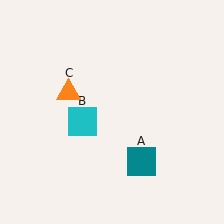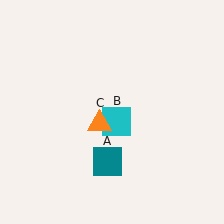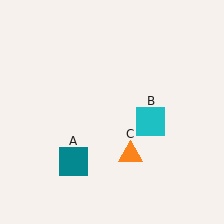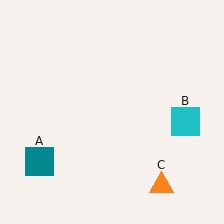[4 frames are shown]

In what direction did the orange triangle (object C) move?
The orange triangle (object C) moved down and to the right.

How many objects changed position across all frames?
3 objects changed position: teal square (object A), cyan square (object B), orange triangle (object C).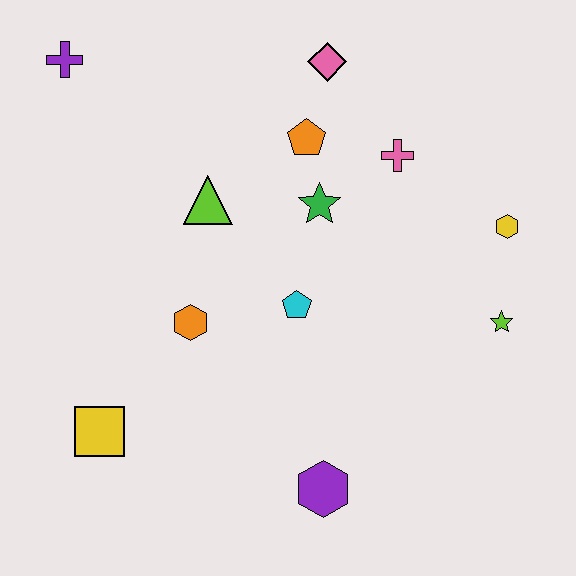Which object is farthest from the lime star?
The purple cross is farthest from the lime star.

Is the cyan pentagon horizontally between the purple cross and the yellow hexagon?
Yes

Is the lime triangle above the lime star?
Yes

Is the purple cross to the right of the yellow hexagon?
No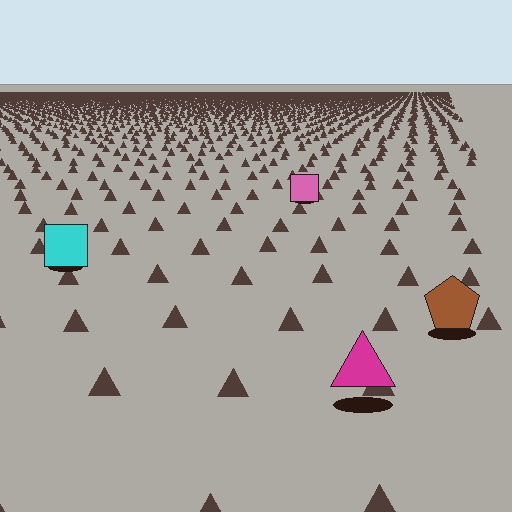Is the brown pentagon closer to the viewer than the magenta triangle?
No. The magenta triangle is closer — you can tell from the texture gradient: the ground texture is coarser near it.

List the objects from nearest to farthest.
From nearest to farthest: the magenta triangle, the brown pentagon, the cyan square, the pink square.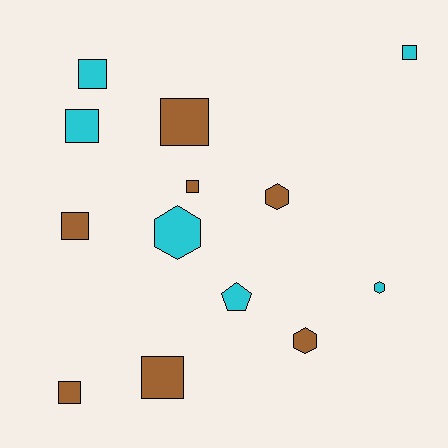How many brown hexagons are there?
There are 2 brown hexagons.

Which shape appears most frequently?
Square, with 8 objects.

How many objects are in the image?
There are 13 objects.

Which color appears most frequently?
Brown, with 7 objects.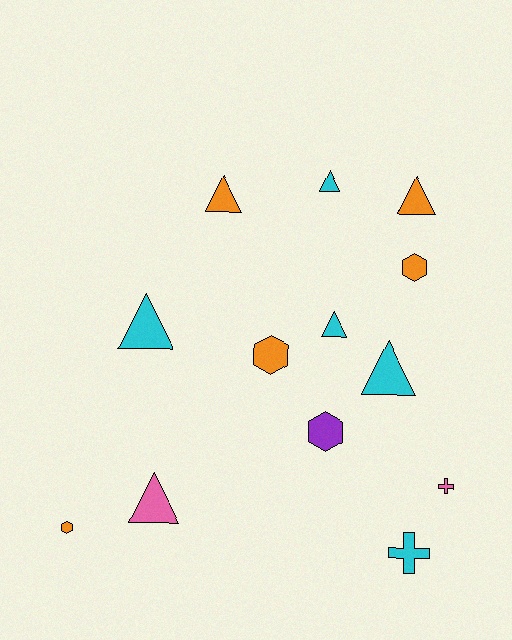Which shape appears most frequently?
Triangle, with 7 objects.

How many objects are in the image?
There are 13 objects.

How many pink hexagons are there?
There are no pink hexagons.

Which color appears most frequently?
Orange, with 5 objects.